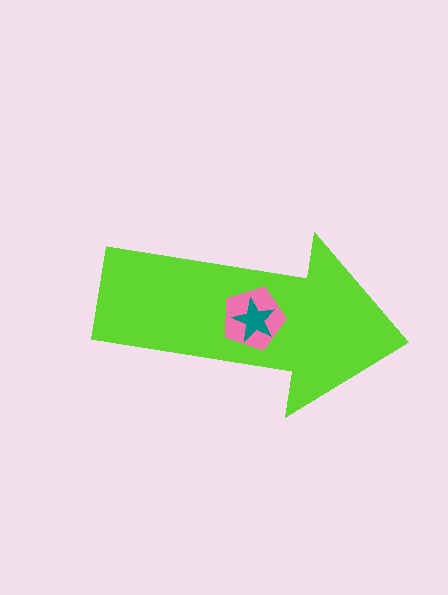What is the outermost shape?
The lime arrow.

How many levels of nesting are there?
3.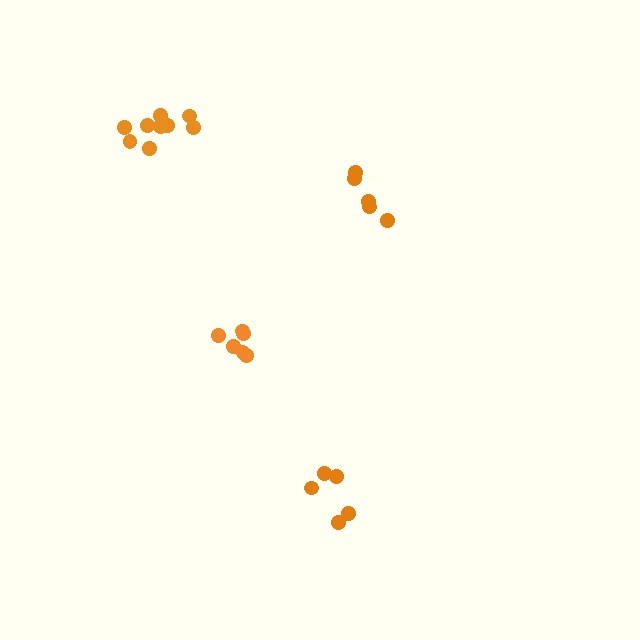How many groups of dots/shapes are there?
There are 4 groups.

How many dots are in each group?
Group 1: 5 dots, Group 2: 6 dots, Group 3: 5 dots, Group 4: 9 dots (25 total).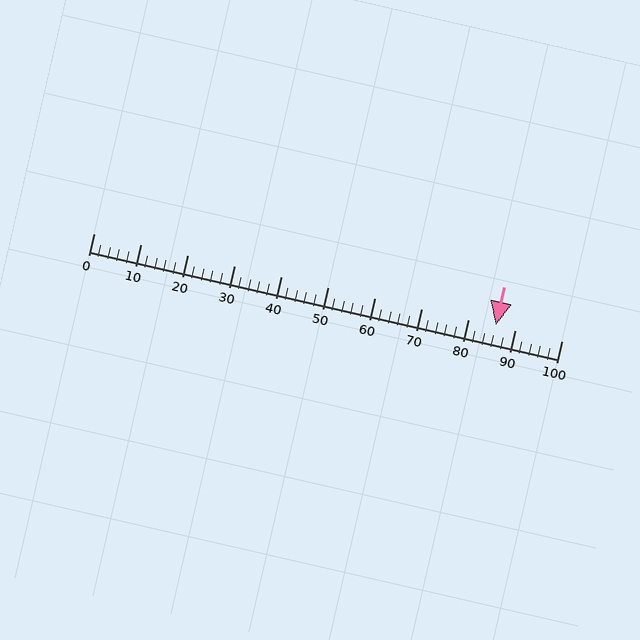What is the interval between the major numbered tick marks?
The major tick marks are spaced 10 units apart.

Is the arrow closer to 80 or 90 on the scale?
The arrow is closer to 90.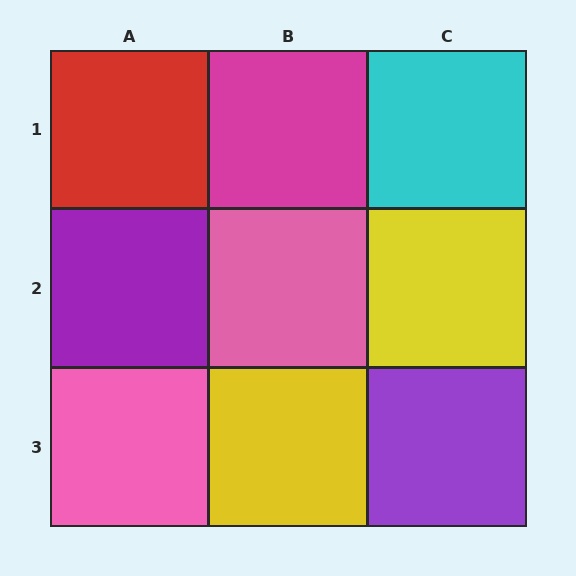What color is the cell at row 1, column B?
Magenta.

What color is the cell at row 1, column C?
Cyan.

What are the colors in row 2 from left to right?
Purple, pink, yellow.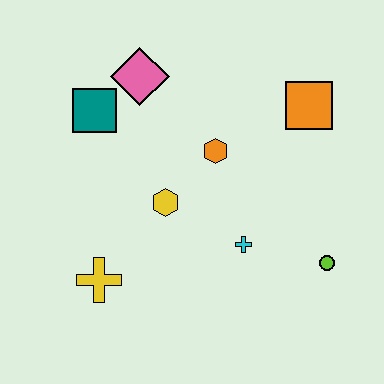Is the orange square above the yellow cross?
Yes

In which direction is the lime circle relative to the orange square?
The lime circle is below the orange square.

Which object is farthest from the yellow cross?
The orange square is farthest from the yellow cross.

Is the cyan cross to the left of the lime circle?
Yes